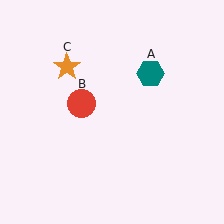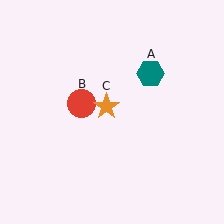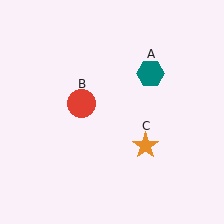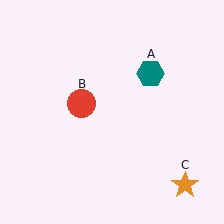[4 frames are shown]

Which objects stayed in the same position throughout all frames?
Teal hexagon (object A) and red circle (object B) remained stationary.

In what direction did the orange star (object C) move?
The orange star (object C) moved down and to the right.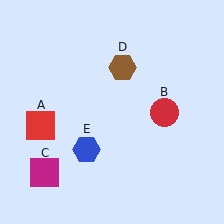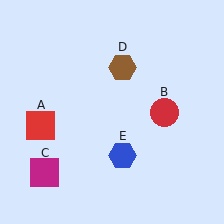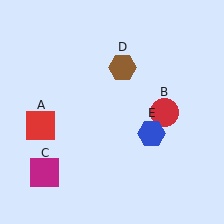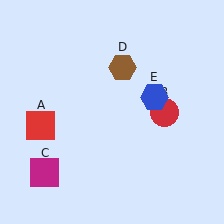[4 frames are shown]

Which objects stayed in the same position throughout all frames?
Red square (object A) and red circle (object B) and magenta square (object C) and brown hexagon (object D) remained stationary.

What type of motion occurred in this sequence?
The blue hexagon (object E) rotated counterclockwise around the center of the scene.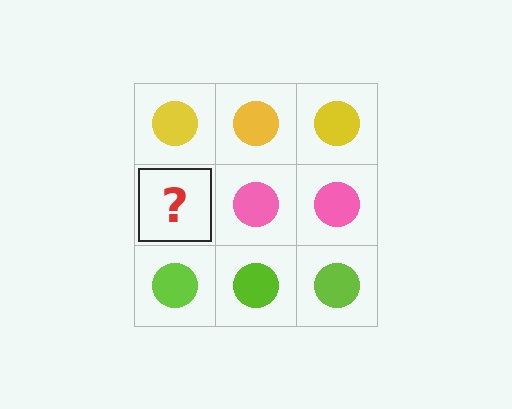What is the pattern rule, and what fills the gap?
The rule is that each row has a consistent color. The gap should be filled with a pink circle.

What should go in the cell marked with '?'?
The missing cell should contain a pink circle.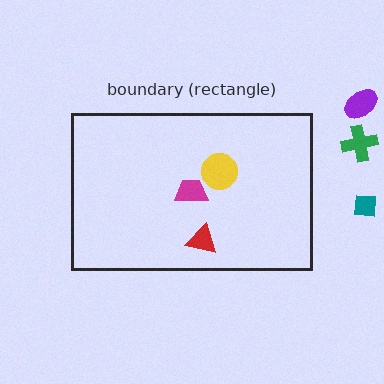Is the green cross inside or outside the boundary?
Outside.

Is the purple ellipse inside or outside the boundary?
Outside.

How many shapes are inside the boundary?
3 inside, 3 outside.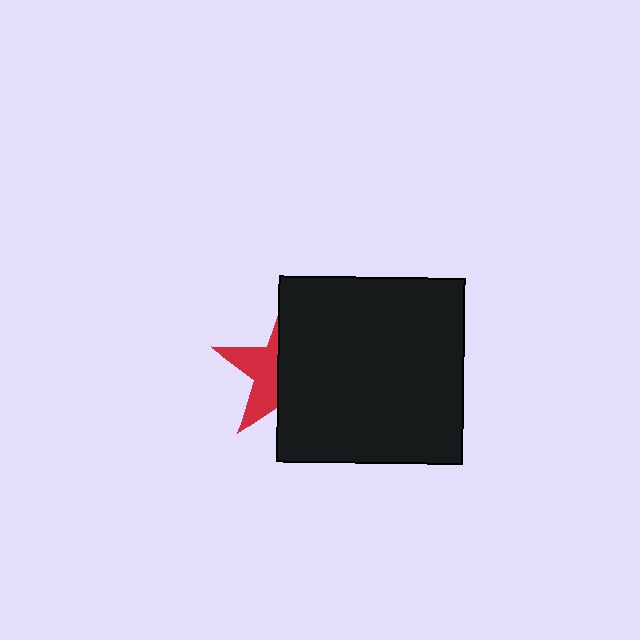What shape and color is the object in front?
The object in front is a black square.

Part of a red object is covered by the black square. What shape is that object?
It is a star.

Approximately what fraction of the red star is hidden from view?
Roughly 61% of the red star is hidden behind the black square.